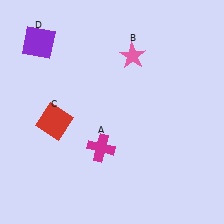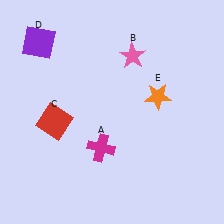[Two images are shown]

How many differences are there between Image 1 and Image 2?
There is 1 difference between the two images.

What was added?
An orange star (E) was added in Image 2.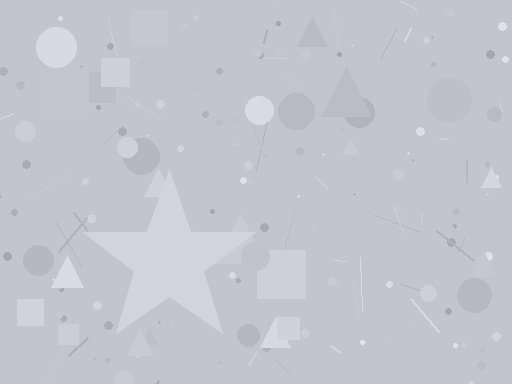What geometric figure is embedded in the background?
A star is embedded in the background.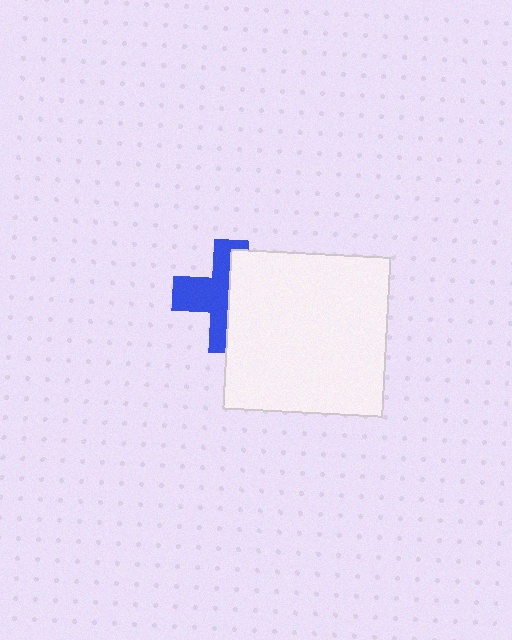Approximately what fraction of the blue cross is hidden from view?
Roughly 48% of the blue cross is hidden behind the white square.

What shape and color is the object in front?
The object in front is a white square.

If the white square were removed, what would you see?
You would see the complete blue cross.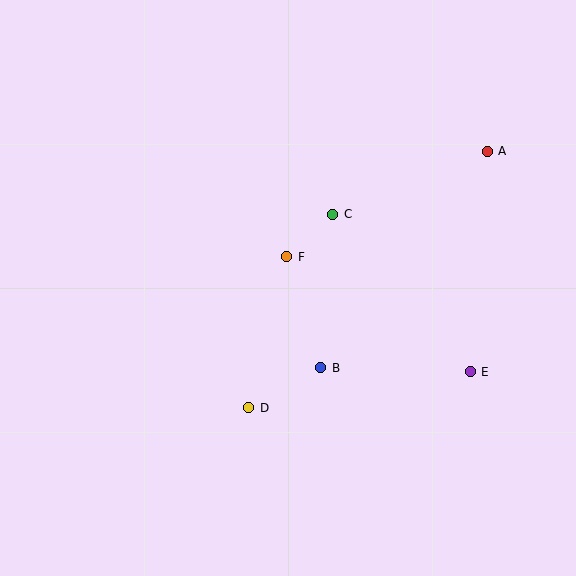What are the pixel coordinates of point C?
Point C is at (333, 214).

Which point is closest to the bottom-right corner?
Point E is closest to the bottom-right corner.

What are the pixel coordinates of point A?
Point A is at (487, 151).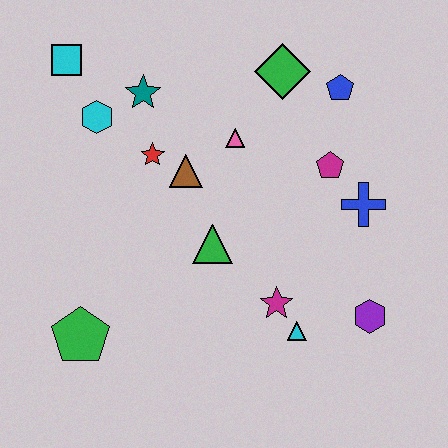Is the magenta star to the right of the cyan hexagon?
Yes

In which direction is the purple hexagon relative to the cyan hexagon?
The purple hexagon is to the right of the cyan hexagon.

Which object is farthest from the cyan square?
The purple hexagon is farthest from the cyan square.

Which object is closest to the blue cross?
The magenta pentagon is closest to the blue cross.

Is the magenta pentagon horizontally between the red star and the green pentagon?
No